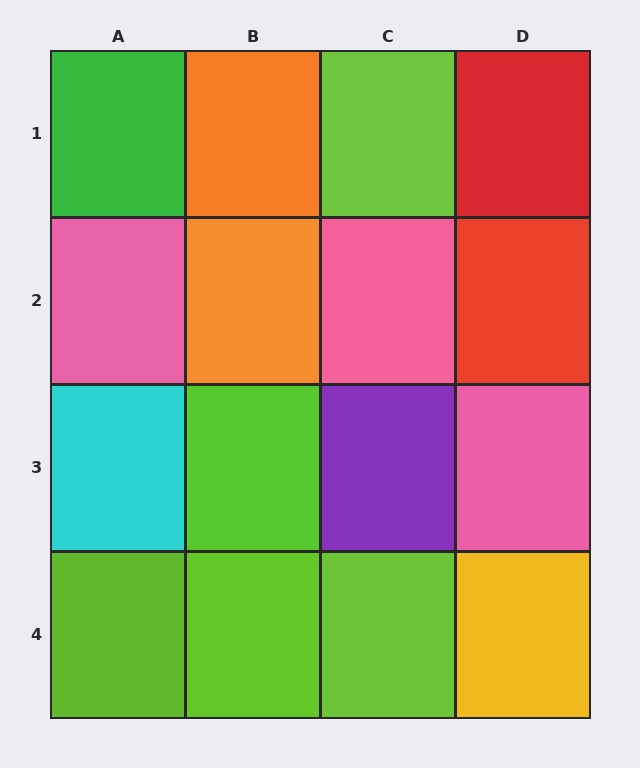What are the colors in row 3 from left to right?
Cyan, lime, purple, pink.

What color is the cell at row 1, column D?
Red.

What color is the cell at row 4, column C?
Lime.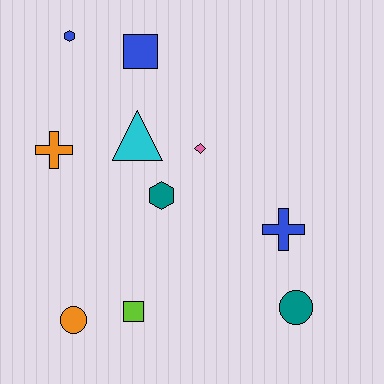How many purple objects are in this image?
There are no purple objects.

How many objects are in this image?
There are 10 objects.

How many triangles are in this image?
There is 1 triangle.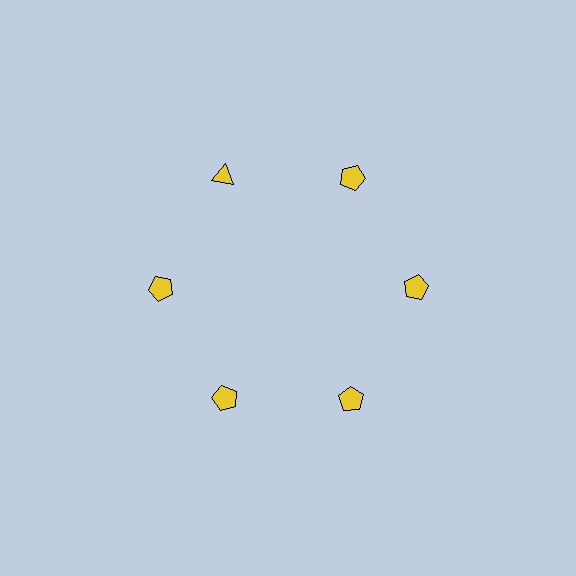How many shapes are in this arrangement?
There are 6 shapes arranged in a ring pattern.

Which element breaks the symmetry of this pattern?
The yellow triangle at roughly the 11 o'clock position breaks the symmetry. All other shapes are yellow pentagons.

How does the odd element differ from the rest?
It has a different shape: triangle instead of pentagon.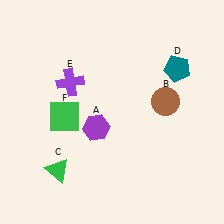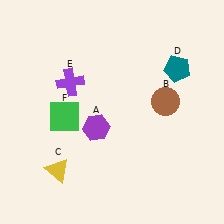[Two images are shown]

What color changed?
The triangle (C) changed from green in Image 1 to yellow in Image 2.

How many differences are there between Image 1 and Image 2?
There is 1 difference between the two images.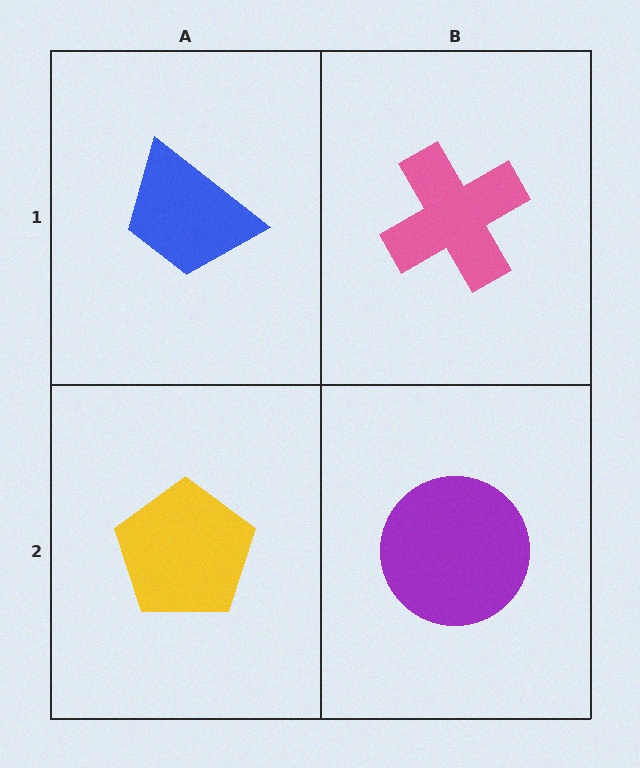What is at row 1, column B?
A pink cross.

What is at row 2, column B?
A purple circle.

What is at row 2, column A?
A yellow pentagon.